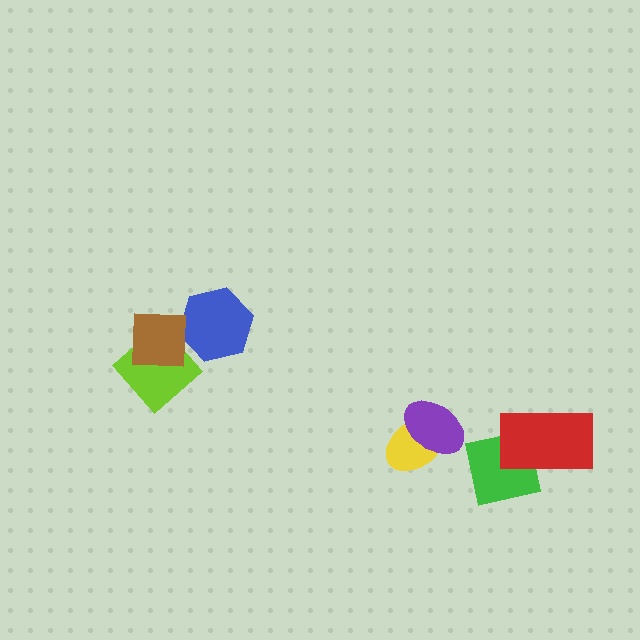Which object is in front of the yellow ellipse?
The purple ellipse is in front of the yellow ellipse.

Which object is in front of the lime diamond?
The brown square is in front of the lime diamond.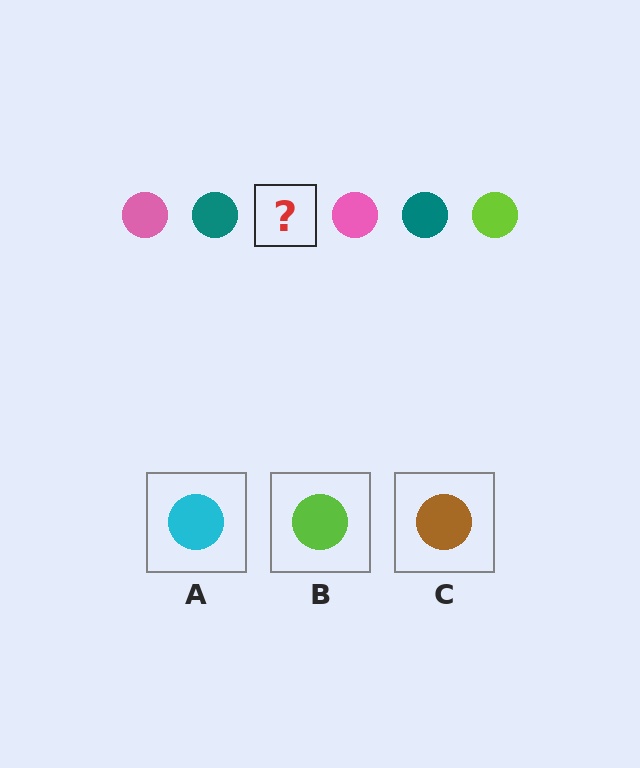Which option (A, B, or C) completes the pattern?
B.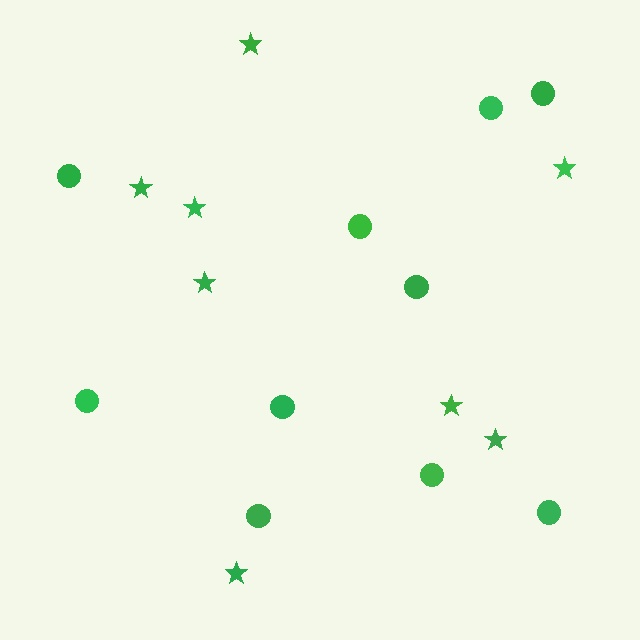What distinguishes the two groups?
There are 2 groups: one group of circles (10) and one group of stars (8).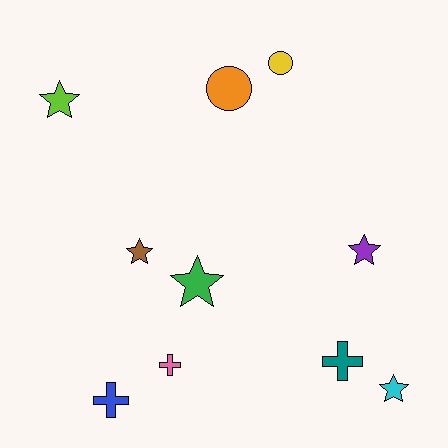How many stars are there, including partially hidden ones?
There are 5 stars.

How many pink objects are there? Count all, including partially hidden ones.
There is 1 pink object.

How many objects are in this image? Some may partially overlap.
There are 10 objects.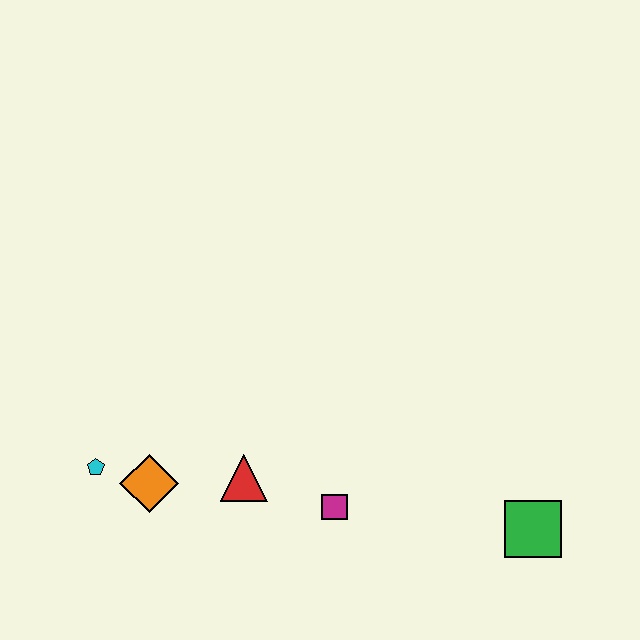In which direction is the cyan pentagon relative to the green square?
The cyan pentagon is to the left of the green square.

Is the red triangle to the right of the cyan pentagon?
Yes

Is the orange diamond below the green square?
No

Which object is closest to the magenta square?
The red triangle is closest to the magenta square.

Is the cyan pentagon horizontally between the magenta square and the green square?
No